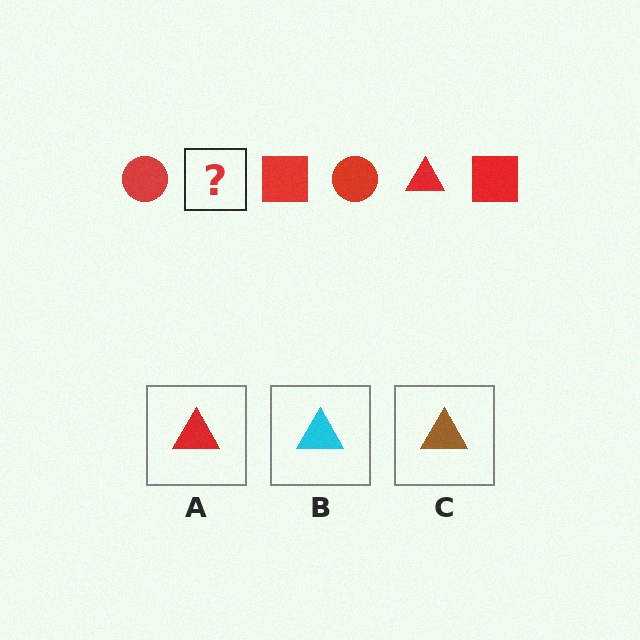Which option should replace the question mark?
Option A.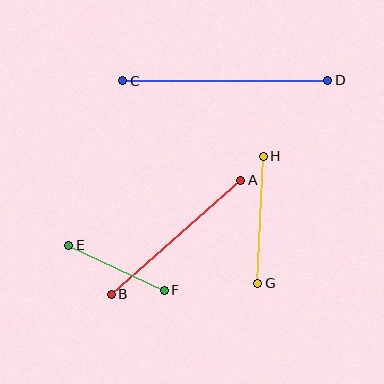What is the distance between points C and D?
The distance is approximately 205 pixels.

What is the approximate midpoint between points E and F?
The midpoint is at approximately (116, 268) pixels.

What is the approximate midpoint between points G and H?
The midpoint is at approximately (260, 220) pixels.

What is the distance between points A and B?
The distance is approximately 172 pixels.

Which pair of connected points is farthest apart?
Points C and D are farthest apart.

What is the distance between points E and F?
The distance is approximately 106 pixels.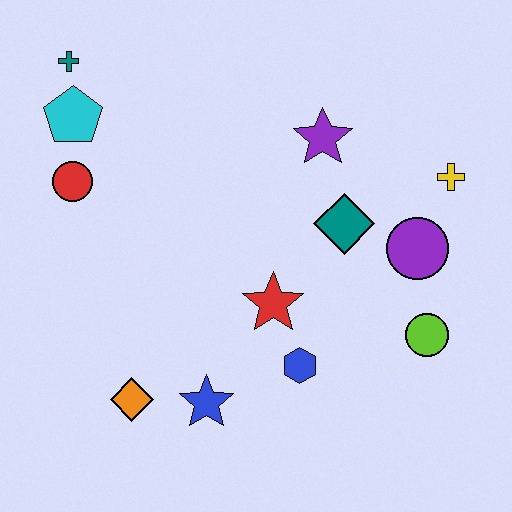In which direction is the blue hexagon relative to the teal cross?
The blue hexagon is below the teal cross.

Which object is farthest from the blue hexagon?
The teal cross is farthest from the blue hexagon.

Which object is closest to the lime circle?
The purple circle is closest to the lime circle.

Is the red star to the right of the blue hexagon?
No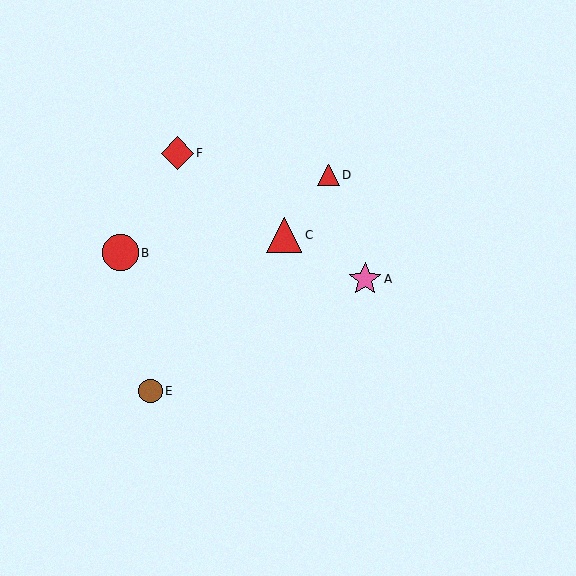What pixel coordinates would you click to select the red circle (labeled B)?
Click at (120, 253) to select the red circle B.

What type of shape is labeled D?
Shape D is a red triangle.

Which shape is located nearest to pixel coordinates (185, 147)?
The red diamond (labeled F) at (177, 153) is nearest to that location.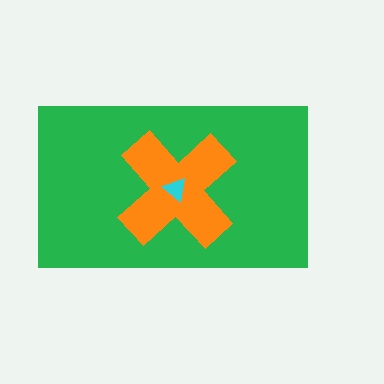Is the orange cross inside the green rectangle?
Yes.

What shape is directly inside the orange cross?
The cyan triangle.